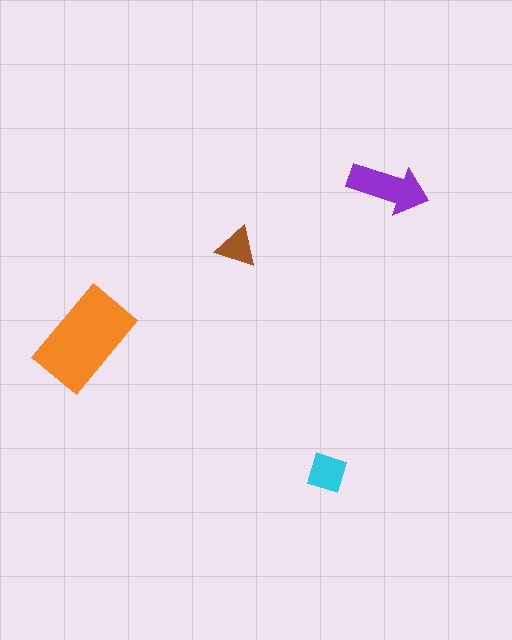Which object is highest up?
The purple arrow is topmost.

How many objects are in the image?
There are 4 objects in the image.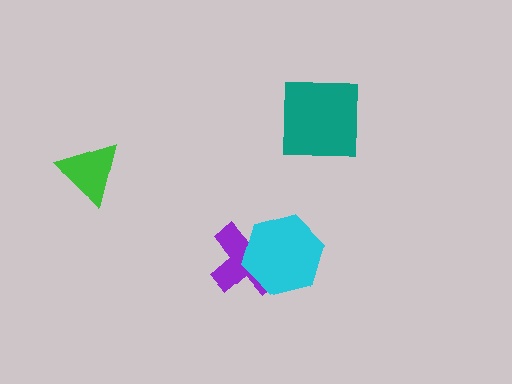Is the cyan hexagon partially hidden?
No, no other shape covers it.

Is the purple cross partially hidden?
Yes, it is partially covered by another shape.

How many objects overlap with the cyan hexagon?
1 object overlaps with the cyan hexagon.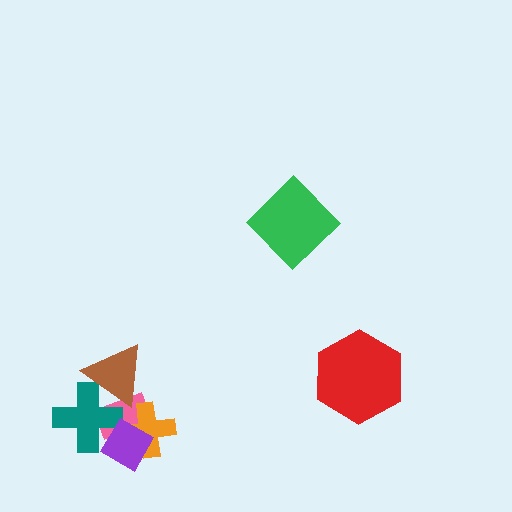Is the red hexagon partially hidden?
No, no other shape covers it.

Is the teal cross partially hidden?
Yes, it is partially covered by another shape.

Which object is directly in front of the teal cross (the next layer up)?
The brown triangle is directly in front of the teal cross.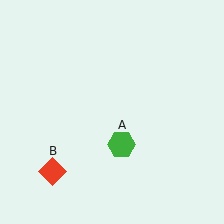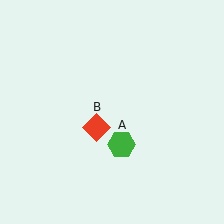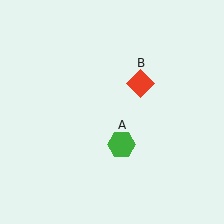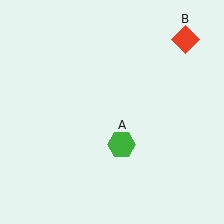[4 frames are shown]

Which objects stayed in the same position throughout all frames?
Green hexagon (object A) remained stationary.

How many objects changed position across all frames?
1 object changed position: red diamond (object B).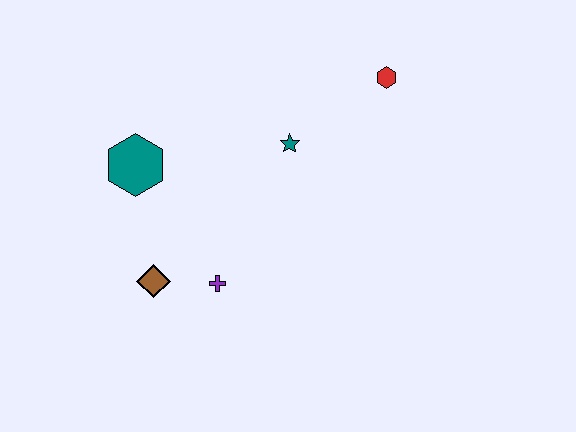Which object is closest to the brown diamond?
The purple cross is closest to the brown diamond.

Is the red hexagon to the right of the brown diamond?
Yes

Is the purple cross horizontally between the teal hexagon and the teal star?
Yes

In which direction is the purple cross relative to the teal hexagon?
The purple cross is below the teal hexagon.